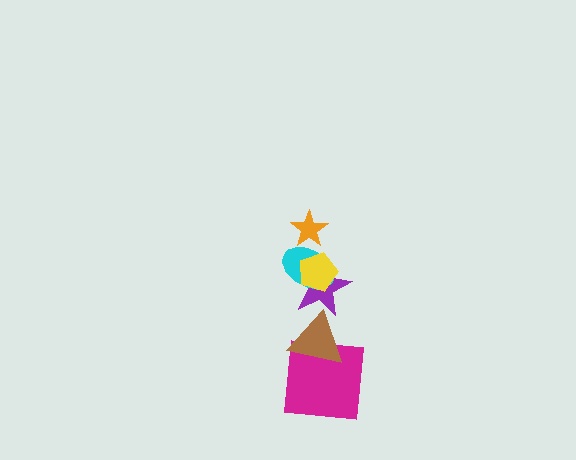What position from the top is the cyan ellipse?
The cyan ellipse is 3rd from the top.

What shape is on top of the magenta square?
The brown triangle is on top of the magenta square.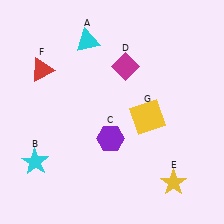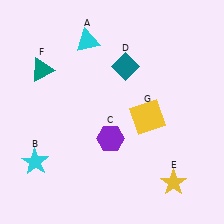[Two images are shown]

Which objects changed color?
D changed from magenta to teal. F changed from red to teal.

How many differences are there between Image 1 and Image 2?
There are 2 differences between the two images.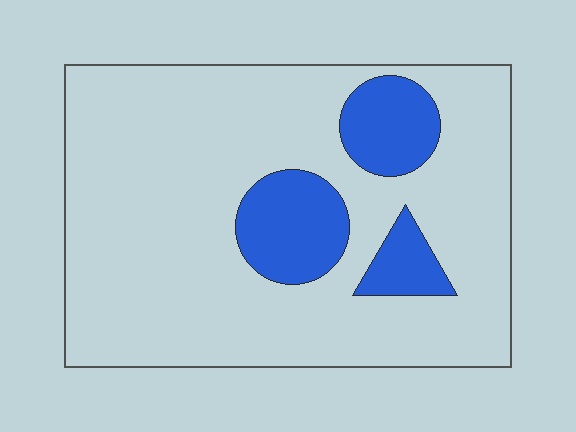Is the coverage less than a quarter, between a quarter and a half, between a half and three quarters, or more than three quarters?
Less than a quarter.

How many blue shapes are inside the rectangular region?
3.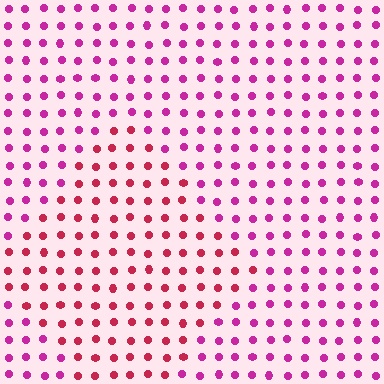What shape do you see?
I see a diamond.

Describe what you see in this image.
The image is filled with small magenta elements in a uniform arrangement. A diamond-shaped region is visible where the elements are tinted to a slightly different hue, forming a subtle color boundary.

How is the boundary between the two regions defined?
The boundary is defined purely by a slight shift in hue (about 31 degrees). Spacing, size, and orientation are identical on both sides.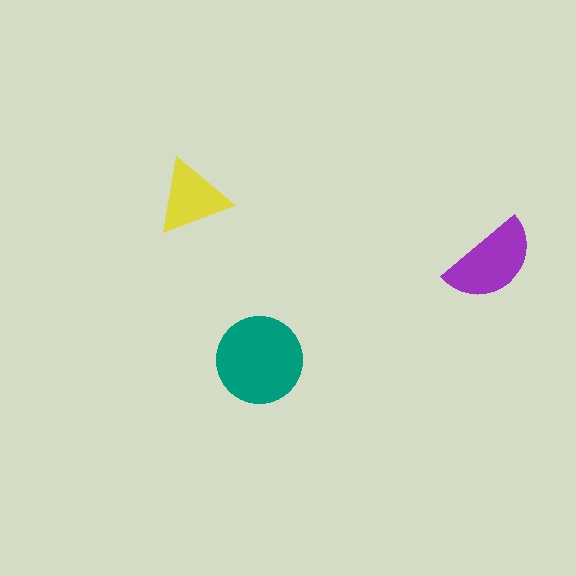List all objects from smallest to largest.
The yellow triangle, the purple semicircle, the teal circle.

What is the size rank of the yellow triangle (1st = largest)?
3rd.